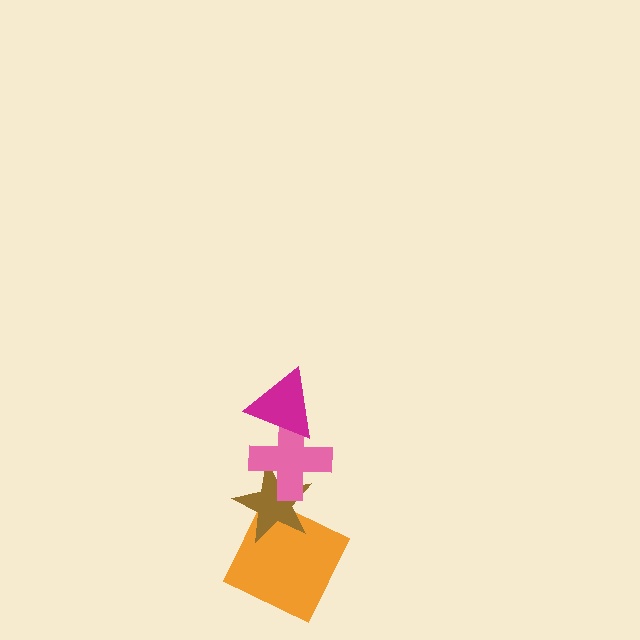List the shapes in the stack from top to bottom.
From top to bottom: the magenta triangle, the pink cross, the brown star, the orange square.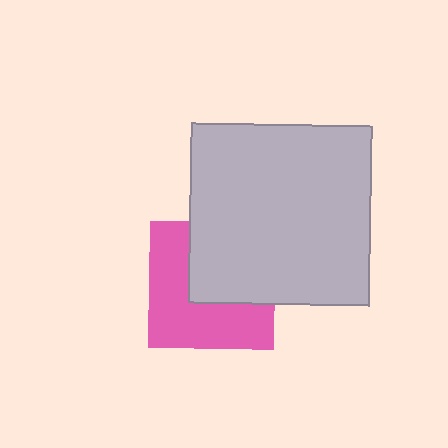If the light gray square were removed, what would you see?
You would see the complete pink square.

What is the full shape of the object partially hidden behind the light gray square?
The partially hidden object is a pink square.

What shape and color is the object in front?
The object in front is a light gray square.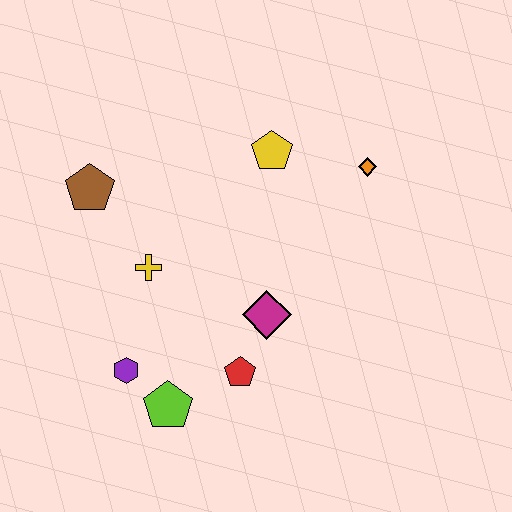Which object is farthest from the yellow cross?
The orange diamond is farthest from the yellow cross.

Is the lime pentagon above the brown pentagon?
No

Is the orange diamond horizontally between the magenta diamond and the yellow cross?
No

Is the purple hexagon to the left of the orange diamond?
Yes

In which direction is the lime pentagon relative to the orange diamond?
The lime pentagon is below the orange diamond.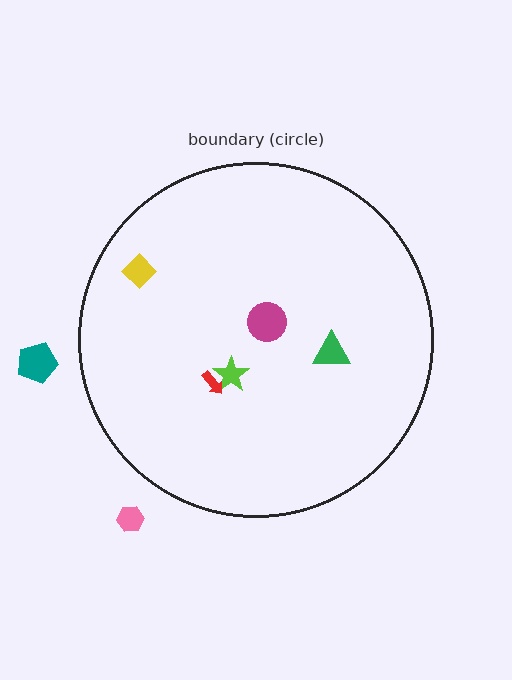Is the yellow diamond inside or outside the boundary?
Inside.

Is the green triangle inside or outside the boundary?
Inside.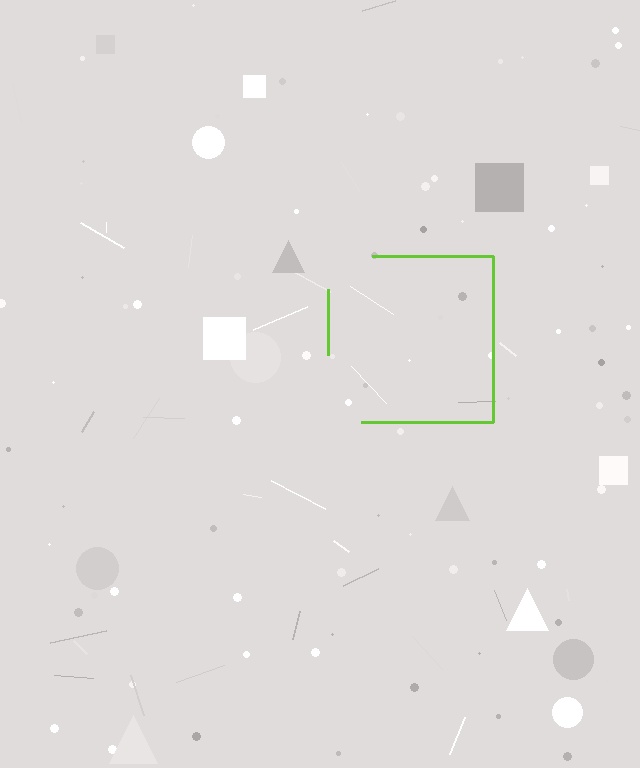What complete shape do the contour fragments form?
The contour fragments form a square.